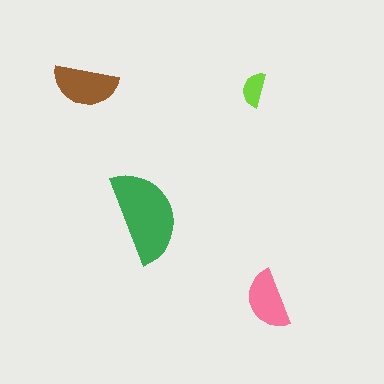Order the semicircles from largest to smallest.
the green one, the brown one, the pink one, the lime one.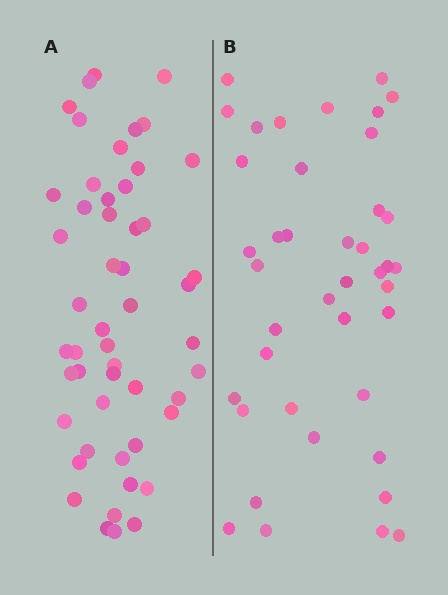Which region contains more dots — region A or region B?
Region A (the left region) has more dots.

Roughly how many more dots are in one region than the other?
Region A has roughly 10 or so more dots than region B.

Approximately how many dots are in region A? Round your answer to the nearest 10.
About 50 dots. (The exact count is 51, which rounds to 50.)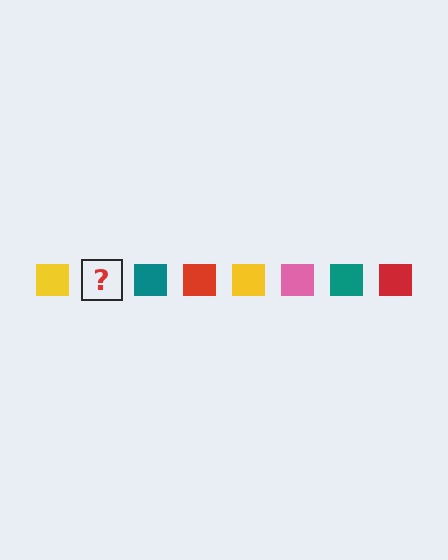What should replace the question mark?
The question mark should be replaced with a pink square.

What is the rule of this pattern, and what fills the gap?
The rule is that the pattern cycles through yellow, pink, teal, red squares. The gap should be filled with a pink square.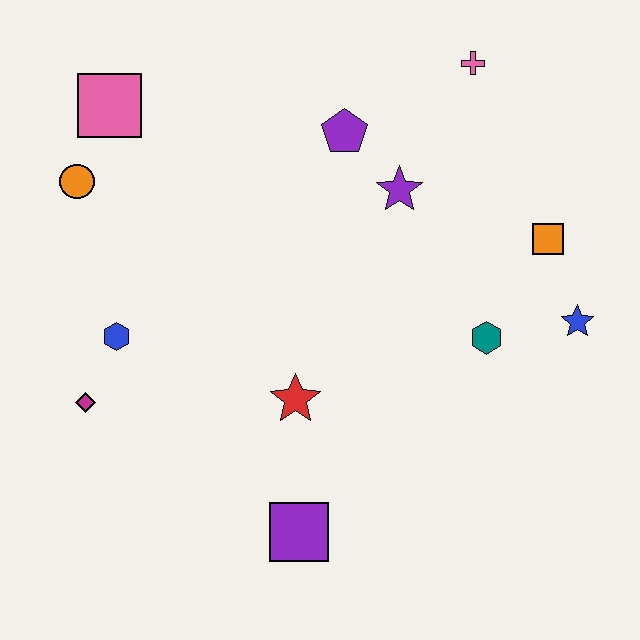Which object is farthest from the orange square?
The magenta diamond is farthest from the orange square.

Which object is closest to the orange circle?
The pink square is closest to the orange circle.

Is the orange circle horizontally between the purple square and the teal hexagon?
No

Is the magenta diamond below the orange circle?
Yes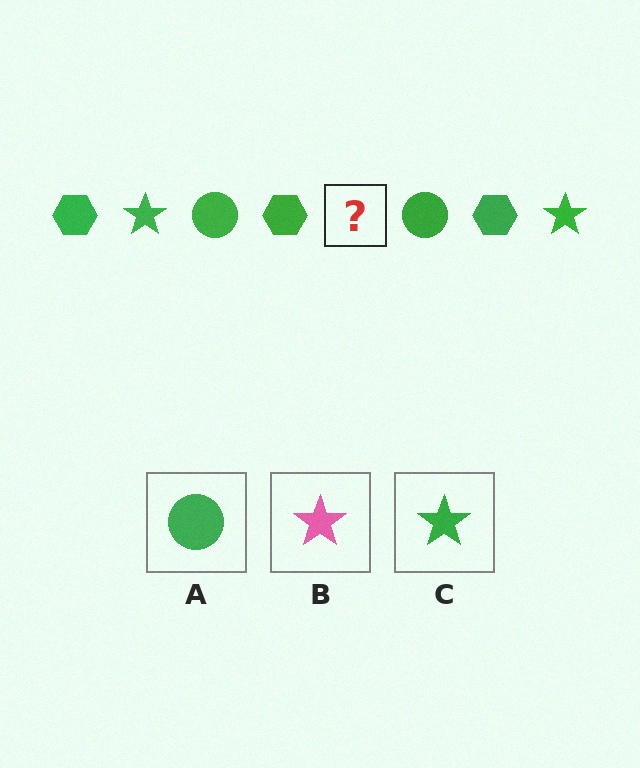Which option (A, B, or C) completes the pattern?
C.